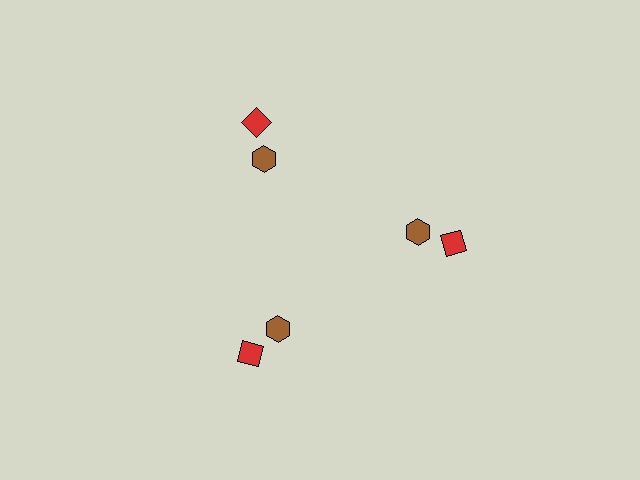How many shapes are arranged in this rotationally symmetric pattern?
There are 6 shapes, arranged in 3 groups of 2.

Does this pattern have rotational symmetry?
Yes, this pattern has 3-fold rotational symmetry. It looks the same after rotating 120 degrees around the center.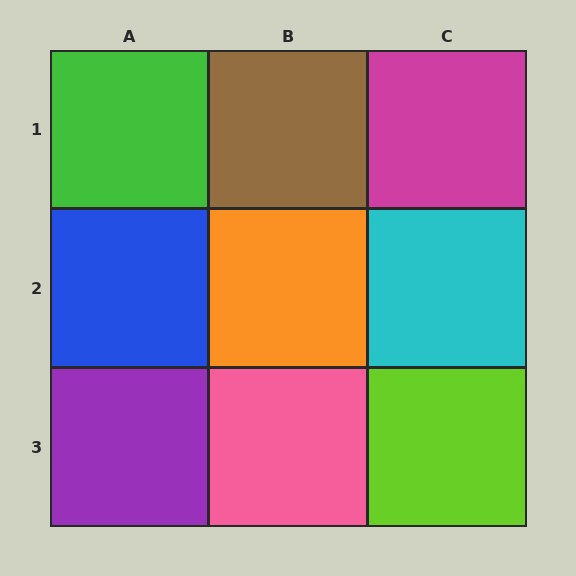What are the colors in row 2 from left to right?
Blue, orange, cyan.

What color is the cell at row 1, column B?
Brown.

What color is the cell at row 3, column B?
Pink.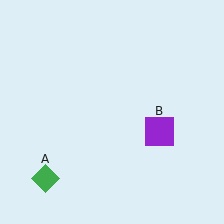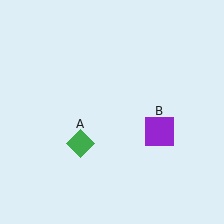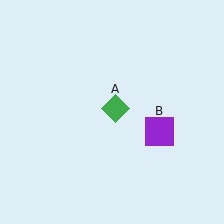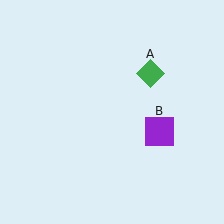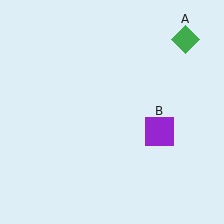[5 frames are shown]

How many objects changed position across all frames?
1 object changed position: green diamond (object A).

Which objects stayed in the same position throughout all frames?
Purple square (object B) remained stationary.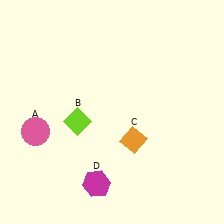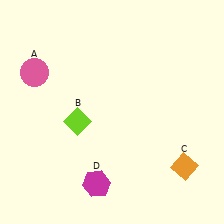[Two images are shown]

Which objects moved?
The objects that moved are: the pink circle (A), the orange diamond (C).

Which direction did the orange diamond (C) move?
The orange diamond (C) moved right.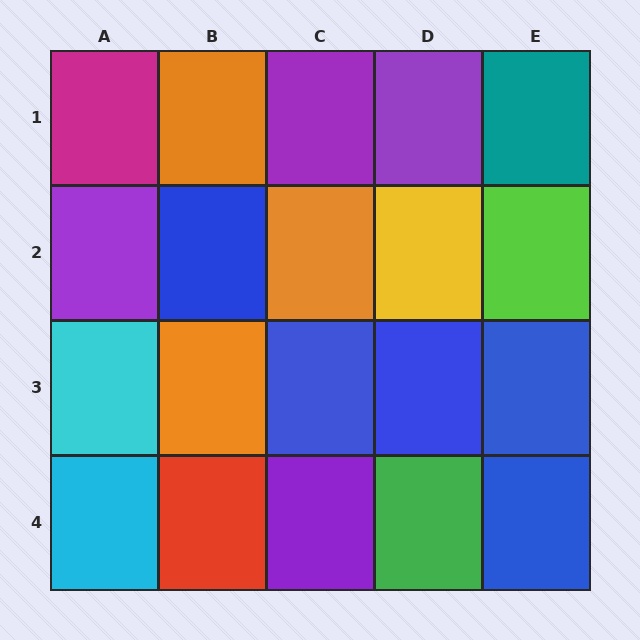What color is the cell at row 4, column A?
Cyan.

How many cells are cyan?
2 cells are cyan.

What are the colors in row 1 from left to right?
Magenta, orange, purple, purple, teal.